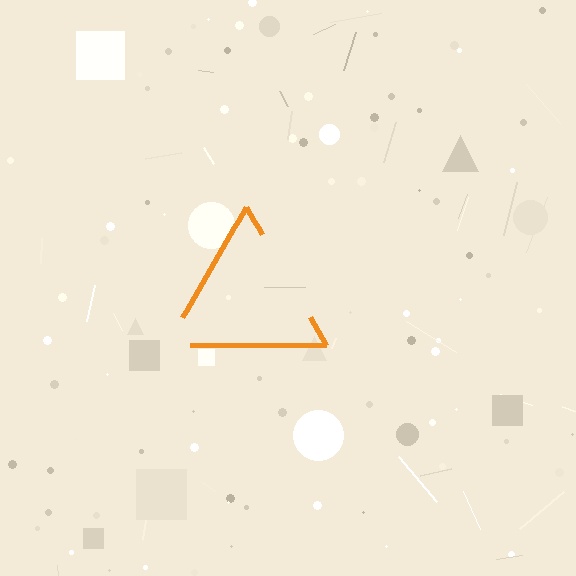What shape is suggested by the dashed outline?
The dashed outline suggests a triangle.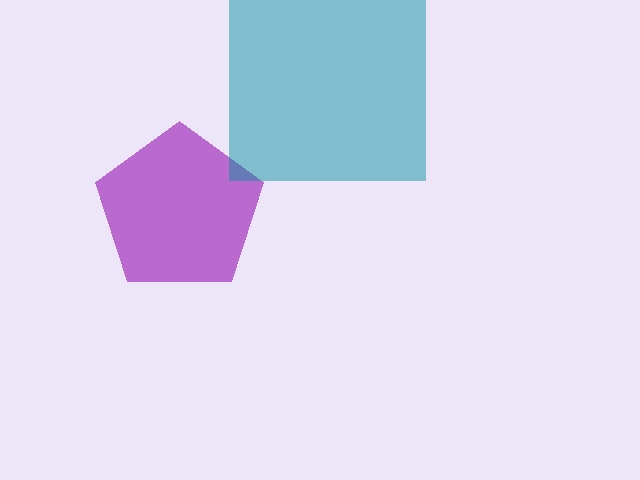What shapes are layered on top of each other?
The layered shapes are: a purple pentagon, a teal square.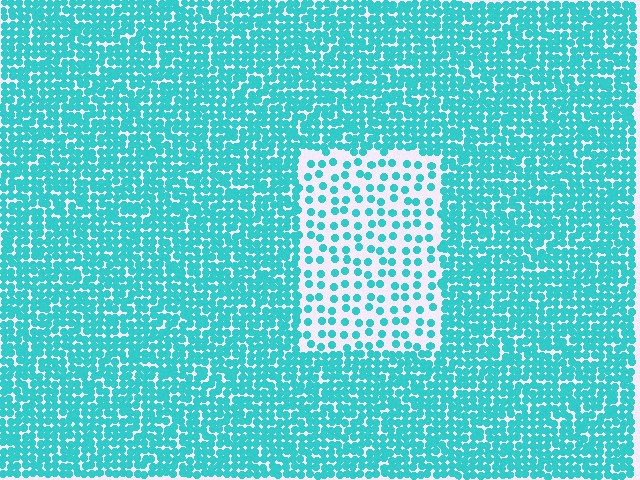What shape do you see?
I see a rectangle.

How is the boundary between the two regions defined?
The boundary is defined by a change in element density (approximately 2.6x ratio). All elements are the same color, size, and shape.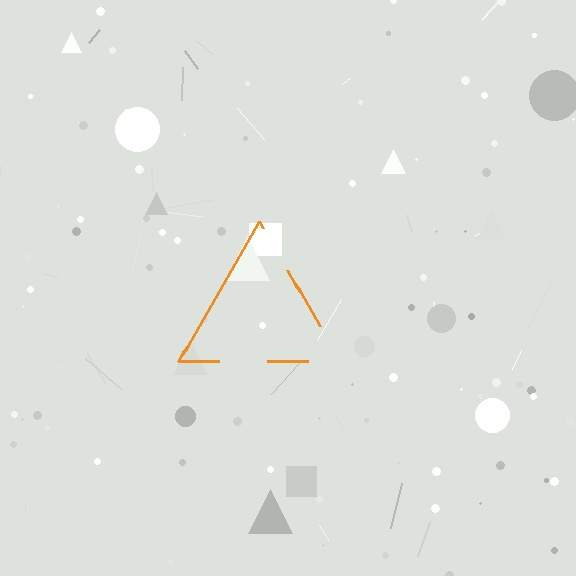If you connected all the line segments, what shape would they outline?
They would outline a triangle.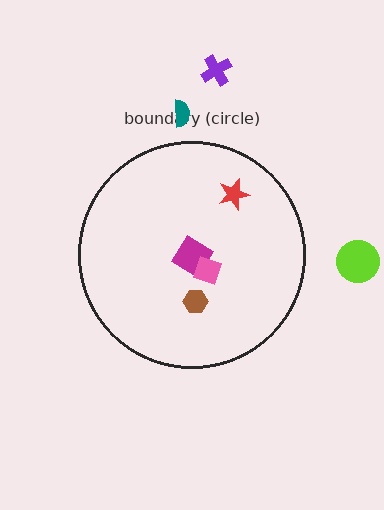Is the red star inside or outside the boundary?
Inside.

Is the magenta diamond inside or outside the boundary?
Inside.